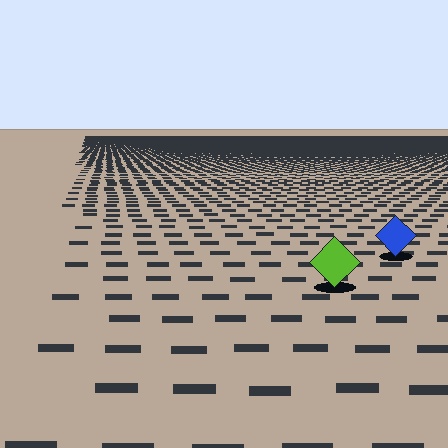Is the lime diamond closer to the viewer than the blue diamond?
Yes. The lime diamond is closer — you can tell from the texture gradient: the ground texture is coarser near it.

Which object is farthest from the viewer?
The blue diamond is farthest from the viewer. It appears smaller and the ground texture around it is denser.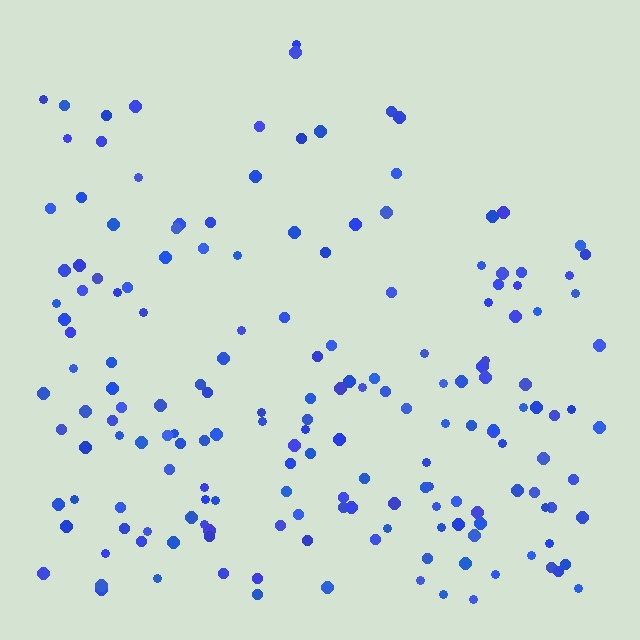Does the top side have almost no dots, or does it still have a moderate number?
Still a moderate number, just noticeably fewer than the bottom.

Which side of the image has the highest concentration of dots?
The bottom.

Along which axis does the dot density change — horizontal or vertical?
Vertical.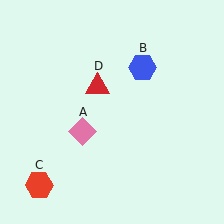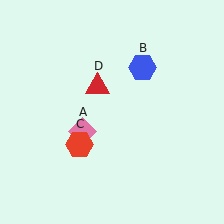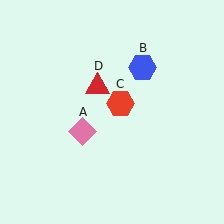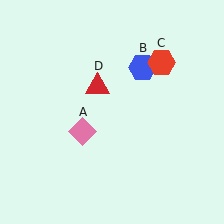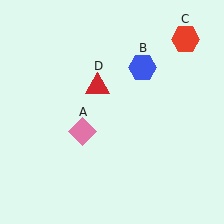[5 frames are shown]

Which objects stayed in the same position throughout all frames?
Pink diamond (object A) and blue hexagon (object B) and red triangle (object D) remained stationary.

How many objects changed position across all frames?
1 object changed position: red hexagon (object C).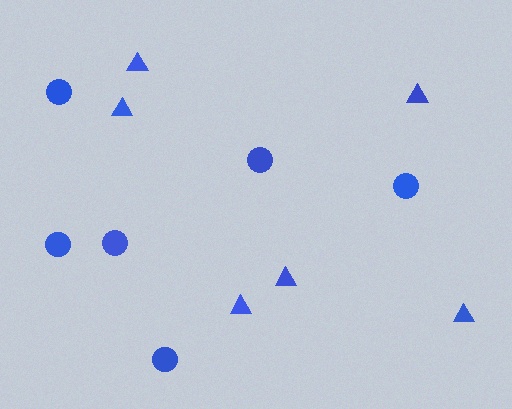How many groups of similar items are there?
There are 2 groups: one group of triangles (6) and one group of circles (6).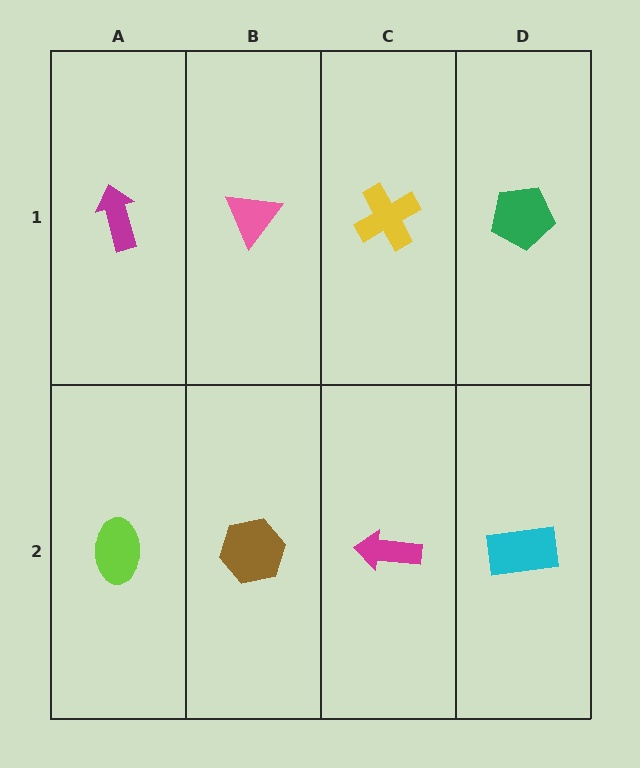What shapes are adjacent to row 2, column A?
A magenta arrow (row 1, column A), a brown hexagon (row 2, column B).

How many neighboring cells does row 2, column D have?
2.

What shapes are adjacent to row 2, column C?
A yellow cross (row 1, column C), a brown hexagon (row 2, column B), a cyan rectangle (row 2, column D).